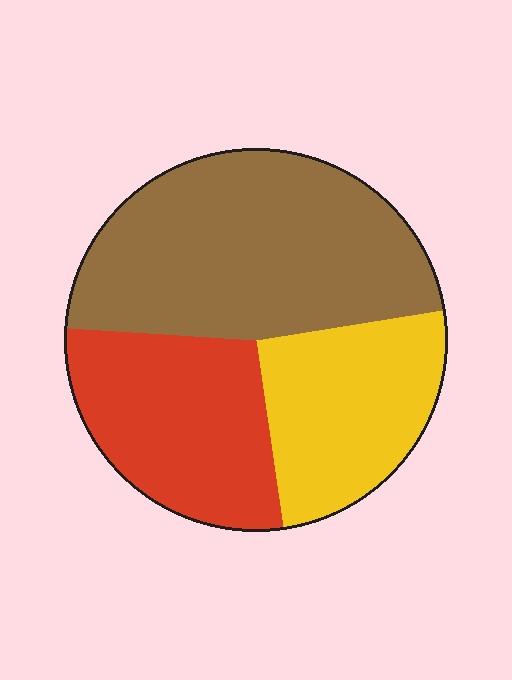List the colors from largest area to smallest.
From largest to smallest: brown, red, yellow.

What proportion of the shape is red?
Red covers roughly 30% of the shape.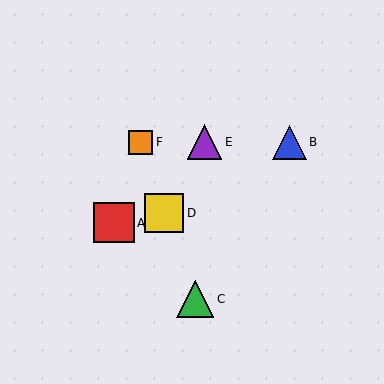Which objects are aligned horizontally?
Objects B, E, F are aligned horizontally.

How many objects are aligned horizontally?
3 objects (B, E, F) are aligned horizontally.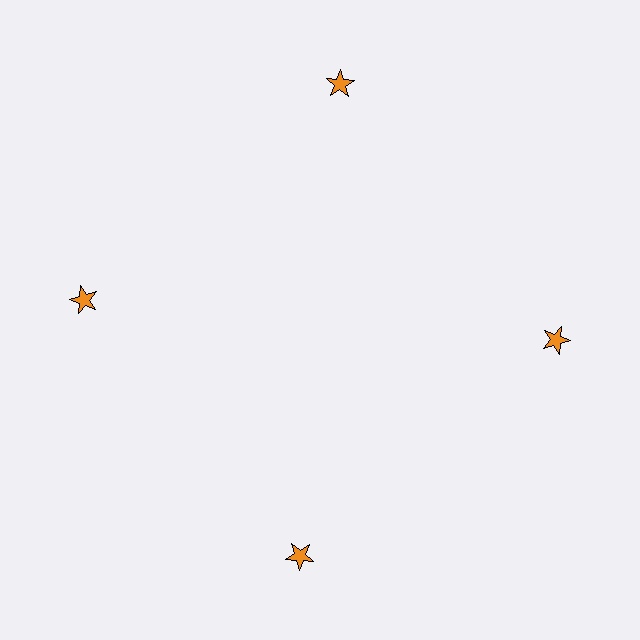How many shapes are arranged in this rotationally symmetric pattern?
There are 4 shapes, arranged in 4 groups of 1.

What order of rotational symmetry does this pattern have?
This pattern has 4-fold rotational symmetry.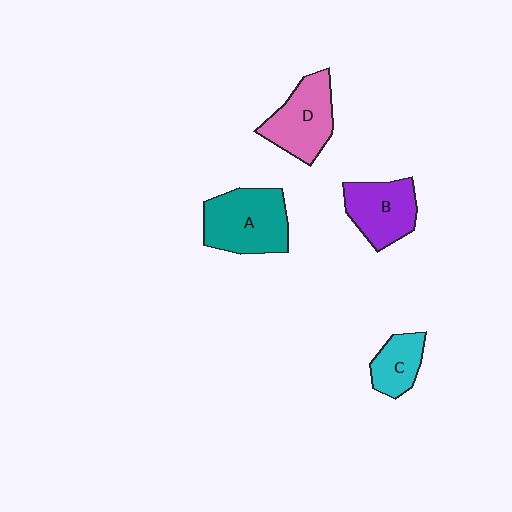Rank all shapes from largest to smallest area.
From largest to smallest: A (teal), D (pink), B (purple), C (cyan).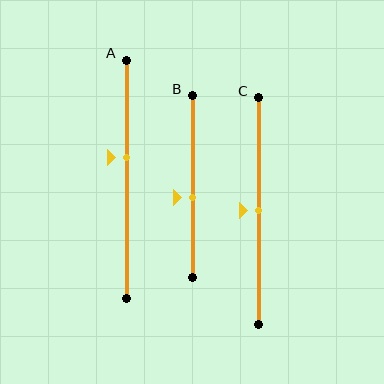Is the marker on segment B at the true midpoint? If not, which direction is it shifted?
No, the marker on segment B is shifted downward by about 6% of the segment length.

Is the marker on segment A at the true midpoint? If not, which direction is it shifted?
No, the marker on segment A is shifted upward by about 9% of the segment length.